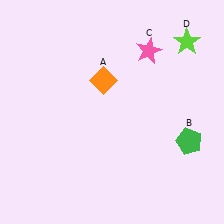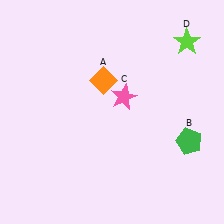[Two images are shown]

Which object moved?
The pink star (C) moved down.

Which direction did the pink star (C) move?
The pink star (C) moved down.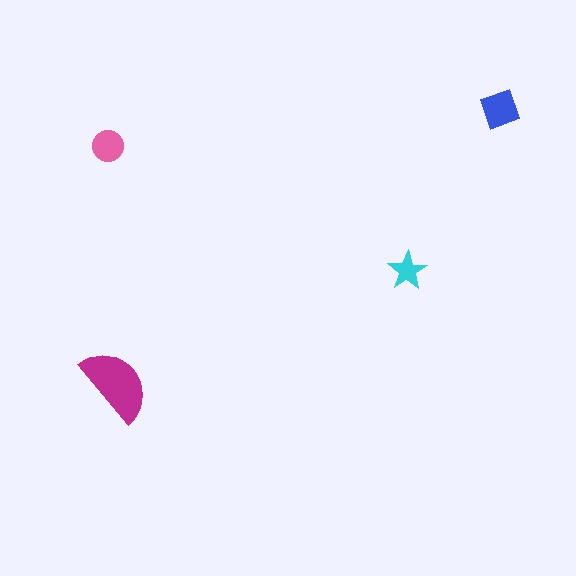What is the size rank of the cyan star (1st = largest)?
4th.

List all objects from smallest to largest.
The cyan star, the pink circle, the blue diamond, the magenta semicircle.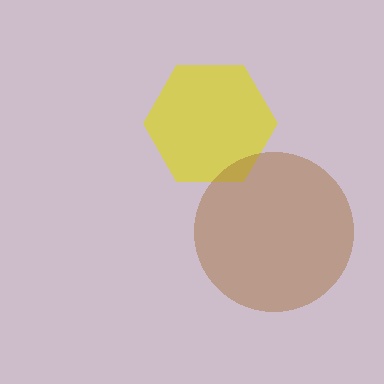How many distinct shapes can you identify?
There are 2 distinct shapes: a yellow hexagon, a brown circle.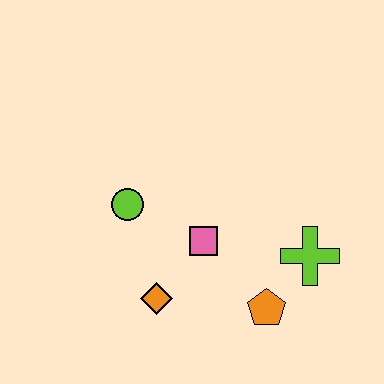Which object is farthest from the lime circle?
The lime cross is farthest from the lime circle.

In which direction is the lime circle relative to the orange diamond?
The lime circle is above the orange diamond.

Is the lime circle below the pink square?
No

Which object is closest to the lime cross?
The orange pentagon is closest to the lime cross.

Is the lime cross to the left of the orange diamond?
No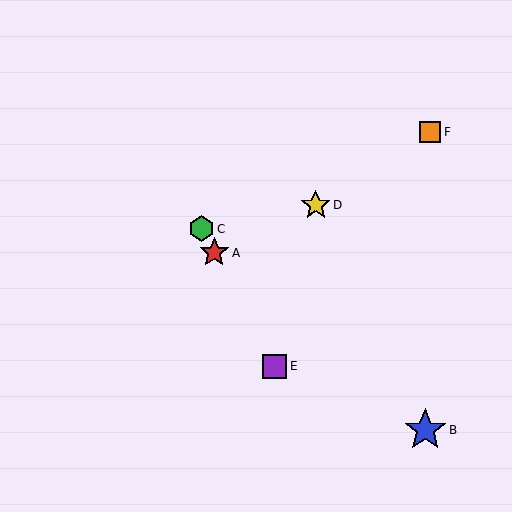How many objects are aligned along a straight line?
3 objects (A, C, E) are aligned along a straight line.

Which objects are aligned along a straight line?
Objects A, C, E are aligned along a straight line.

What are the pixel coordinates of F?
Object F is at (430, 132).